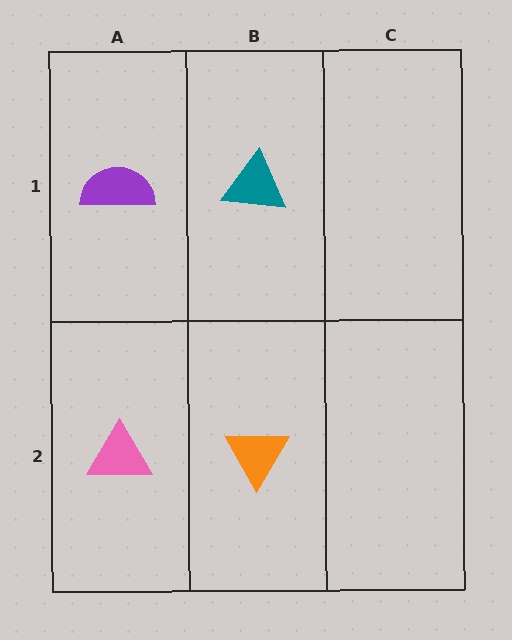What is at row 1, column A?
A purple semicircle.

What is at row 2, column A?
A pink triangle.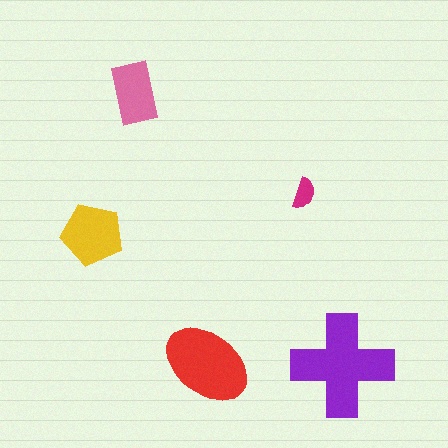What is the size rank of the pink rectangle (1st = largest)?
4th.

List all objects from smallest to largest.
The magenta semicircle, the pink rectangle, the yellow pentagon, the red ellipse, the purple cross.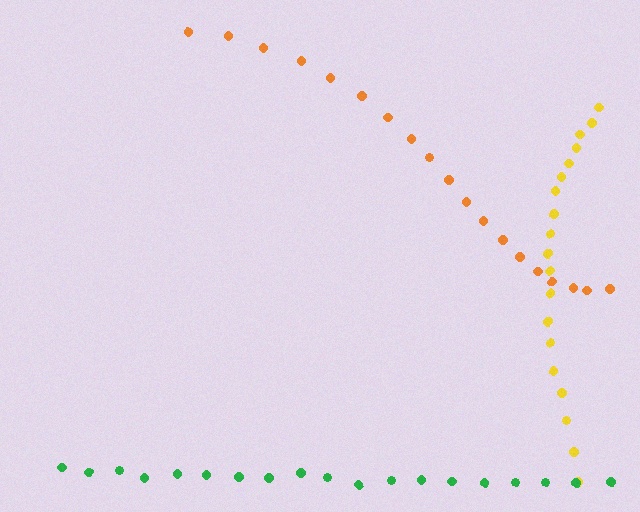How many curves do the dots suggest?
There are 3 distinct paths.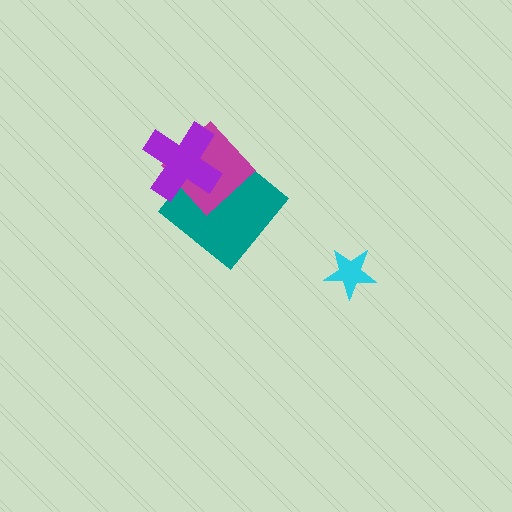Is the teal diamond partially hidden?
Yes, it is partially covered by another shape.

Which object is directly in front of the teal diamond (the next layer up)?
The magenta diamond is directly in front of the teal diamond.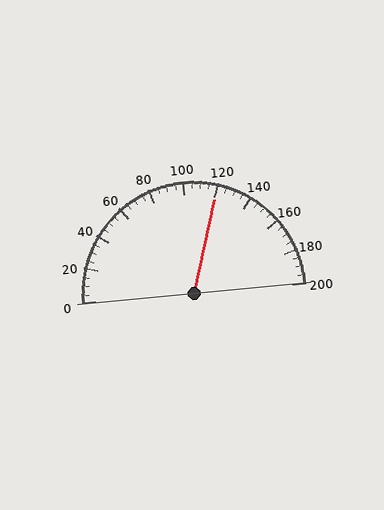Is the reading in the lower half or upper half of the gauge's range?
The reading is in the upper half of the range (0 to 200).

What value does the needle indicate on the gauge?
The needle indicates approximately 120.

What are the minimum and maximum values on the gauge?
The gauge ranges from 0 to 200.